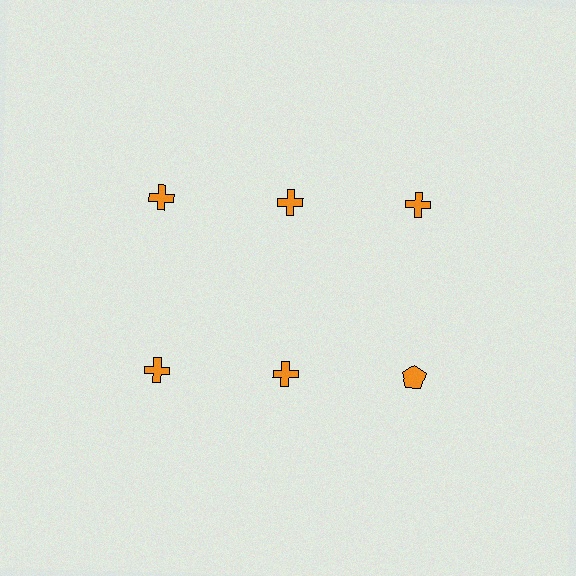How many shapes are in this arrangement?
There are 6 shapes arranged in a grid pattern.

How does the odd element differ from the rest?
It has a different shape: pentagon instead of cross.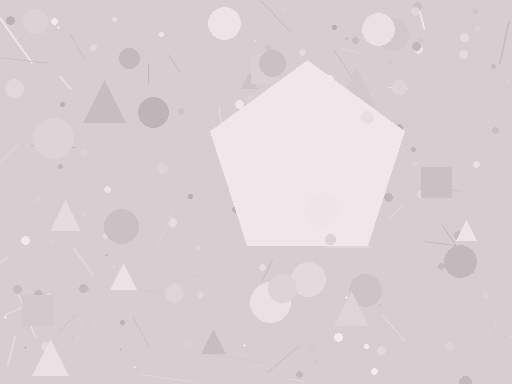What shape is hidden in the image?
A pentagon is hidden in the image.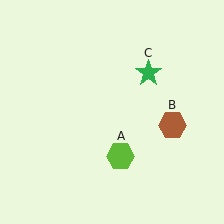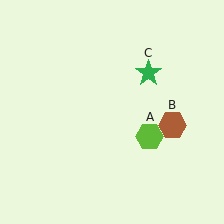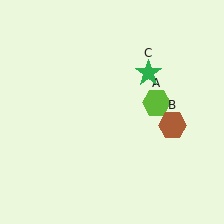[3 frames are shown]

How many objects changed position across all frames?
1 object changed position: lime hexagon (object A).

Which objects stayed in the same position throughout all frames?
Brown hexagon (object B) and green star (object C) remained stationary.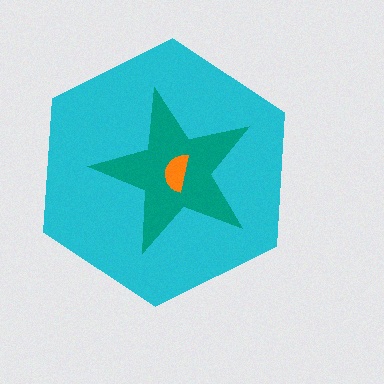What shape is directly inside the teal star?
The orange semicircle.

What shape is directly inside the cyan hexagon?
The teal star.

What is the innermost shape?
The orange semicircle.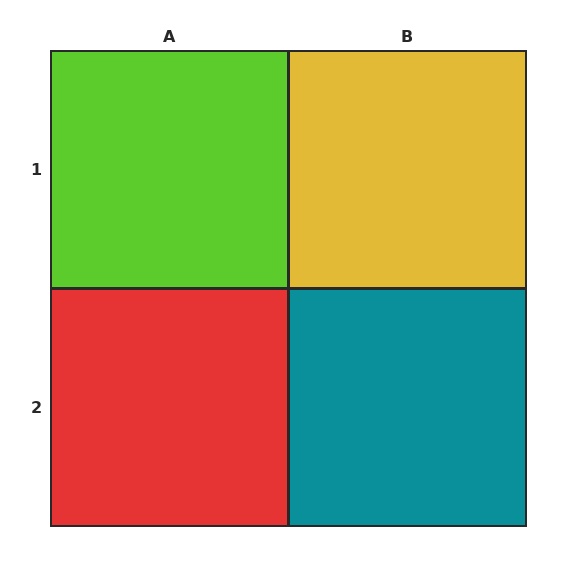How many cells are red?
1 cell is red.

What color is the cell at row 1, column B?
Yellow.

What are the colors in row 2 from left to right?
Red, teal.